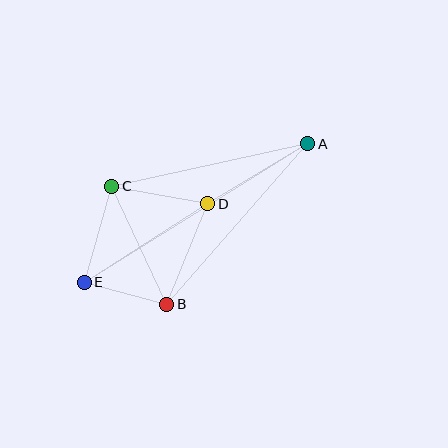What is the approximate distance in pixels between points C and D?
The distance between C and D is approximately 98 pixels.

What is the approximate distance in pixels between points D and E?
The distance between D and E is approximately 147 pixels.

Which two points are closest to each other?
Points B and E are closest to each other.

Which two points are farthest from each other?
Points A and E are farthest from each other.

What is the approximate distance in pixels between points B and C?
The distance between B and C is approximately 130 pixels.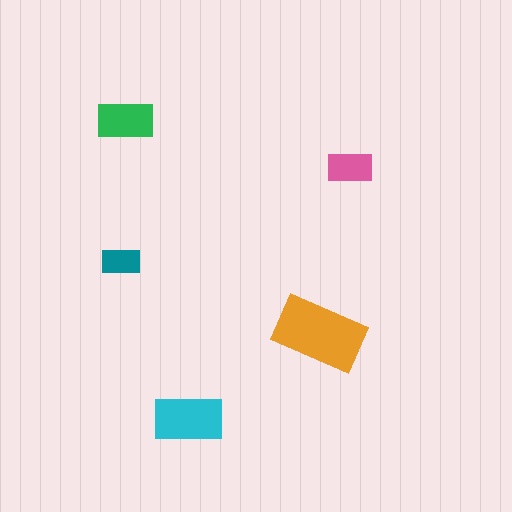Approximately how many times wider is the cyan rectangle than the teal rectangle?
About 2 times wider.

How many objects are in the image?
There are 5 objects in the image.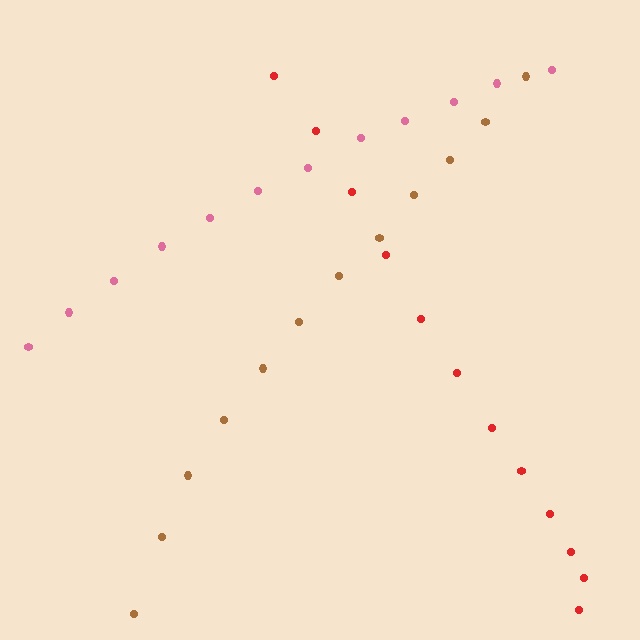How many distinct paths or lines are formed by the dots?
There are 3 distinct paths.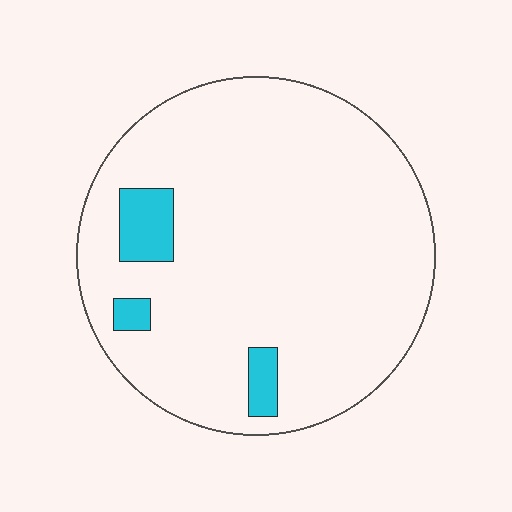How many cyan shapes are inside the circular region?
3.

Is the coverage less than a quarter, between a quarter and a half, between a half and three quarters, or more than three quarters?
Less than a quarter.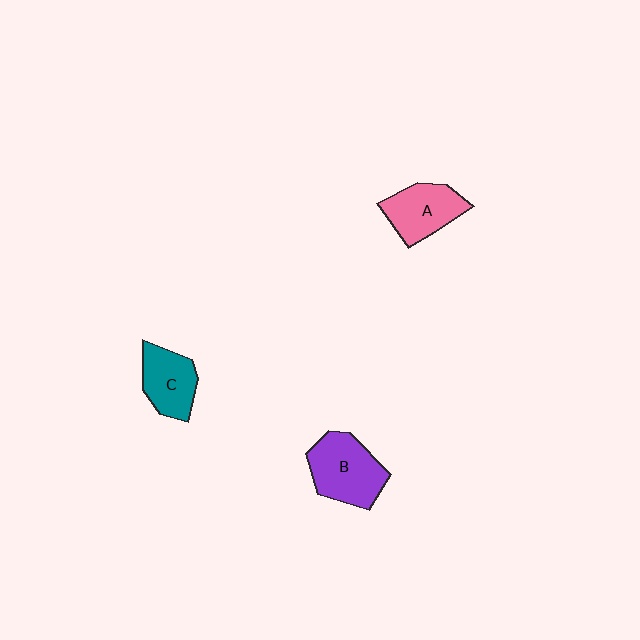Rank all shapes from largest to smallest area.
From largest to smallest: B (purple), A (pink), C (teal).